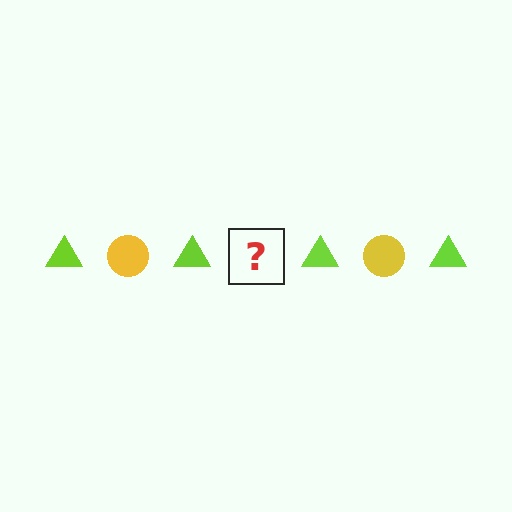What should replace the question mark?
The question mark should be replaced with a yellow circle.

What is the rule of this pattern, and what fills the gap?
The rule is that the pattern alternates between lime triangle and yellow circle. The gap should be filled with a yellow circle.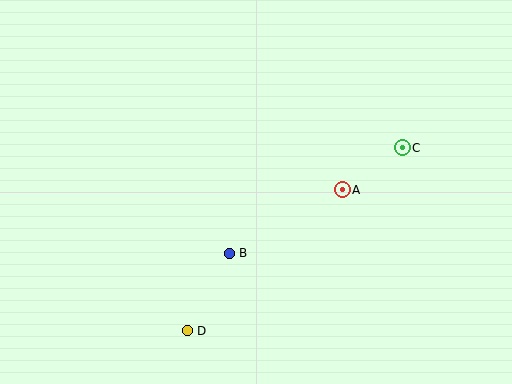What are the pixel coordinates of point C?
Point C is at (402, 148).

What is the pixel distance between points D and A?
The distance between D and A is 210 pixels.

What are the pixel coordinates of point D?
Point D is at (187, 331).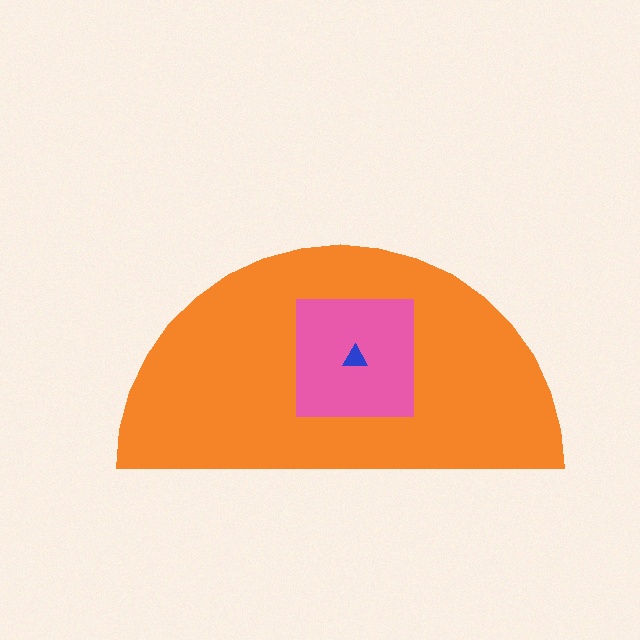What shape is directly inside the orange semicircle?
The pink square.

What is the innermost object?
The blue triangle.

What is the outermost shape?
The orange semicircle.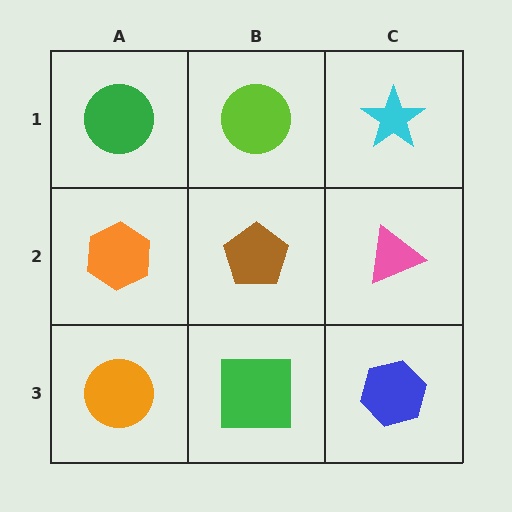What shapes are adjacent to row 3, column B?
A brown pentagon (row 2, column B), an orange circle (row 3, column A), a blue hexagon (row 3, column C).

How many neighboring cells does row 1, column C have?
2.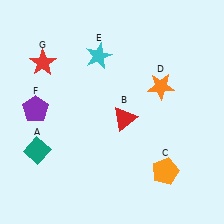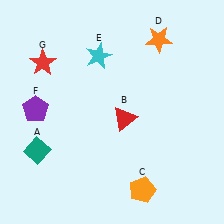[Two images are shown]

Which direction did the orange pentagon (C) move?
The orange pentagon (C) moved left.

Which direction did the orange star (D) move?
The orange star (D) moved up.